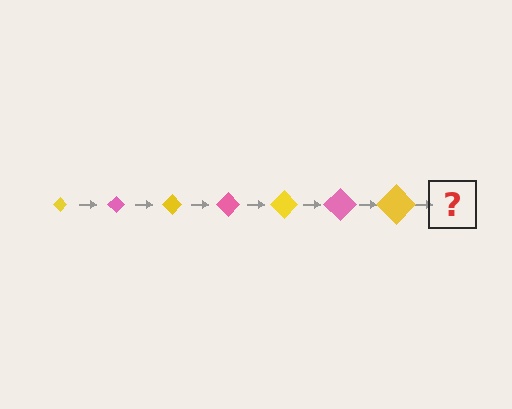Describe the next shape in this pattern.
It should be a pink diamond, larger than the previous one.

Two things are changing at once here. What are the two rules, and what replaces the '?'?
The two rules are that the diamond grows larger each step and the color cycles through yellow and pink. The '?' should be a pink diamond, larger than the previous one.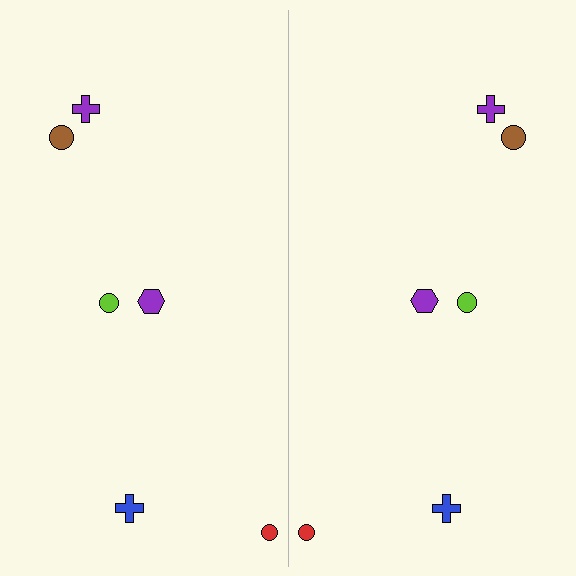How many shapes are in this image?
There are 12 shapes in this image.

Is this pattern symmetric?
Yes, this pattern has bilateral (reflection) symmetry.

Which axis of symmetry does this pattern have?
The pattern has a vertical axis of symmetry running through the center of the image.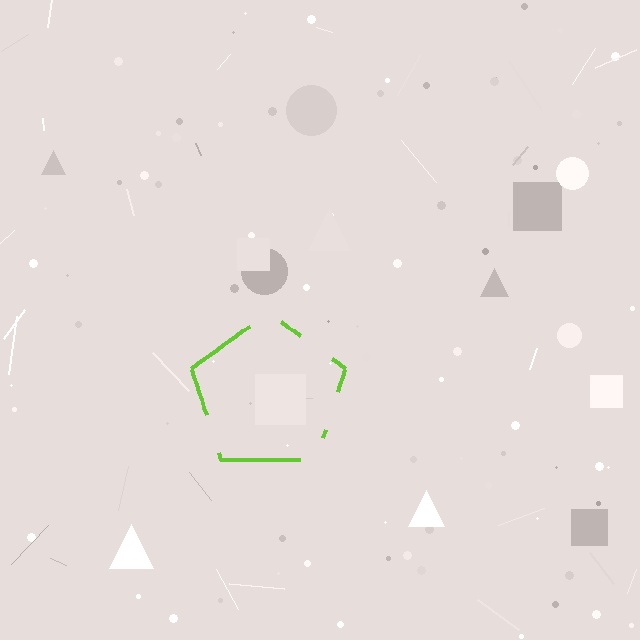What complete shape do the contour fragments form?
The contour fragments form a pentagon.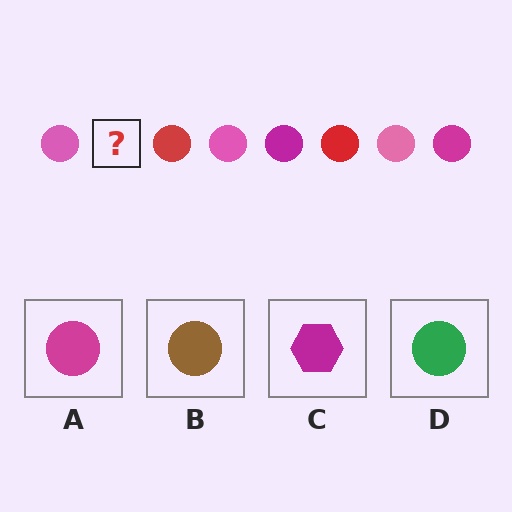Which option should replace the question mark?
Option A.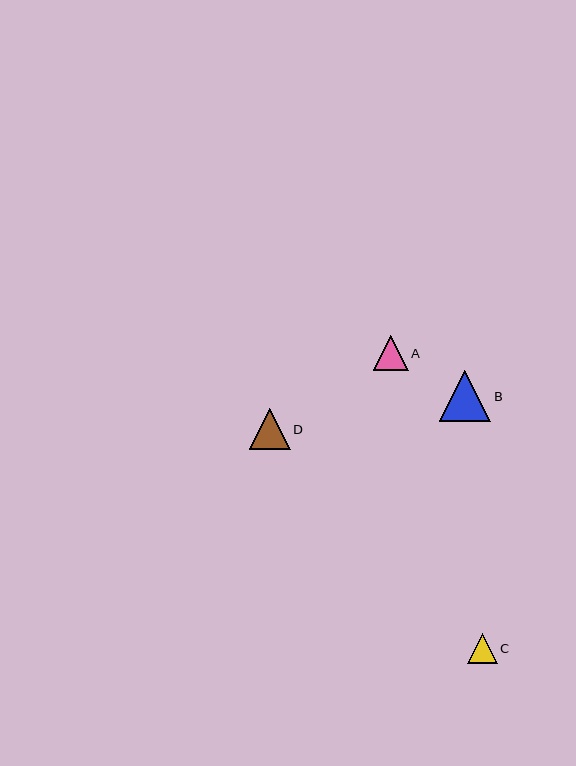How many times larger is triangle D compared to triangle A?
Triangle D is approximately 1.2 times the size of triangle A.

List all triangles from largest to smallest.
From largest to smallest: B, D, A, C.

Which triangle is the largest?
Triangle B is the largest with a size of approximately 52 pixels.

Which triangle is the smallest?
Triangle C is the smallest with a size of approximately 30 pixels.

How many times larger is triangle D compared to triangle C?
Triangle D is approximately 1.4 times the size of triangle C.